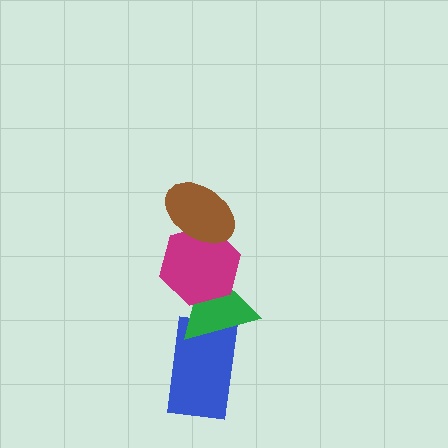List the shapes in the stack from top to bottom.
From top to bottom: the brown ellipse, the magenta hexagon, the green triangle, the blue rectangle.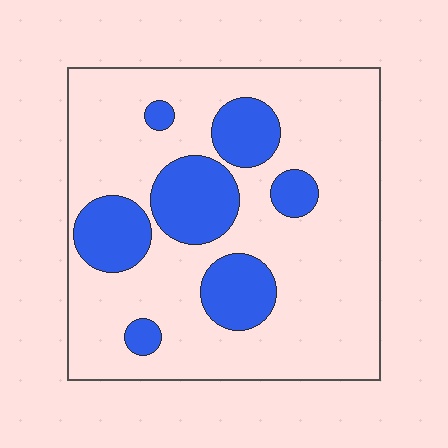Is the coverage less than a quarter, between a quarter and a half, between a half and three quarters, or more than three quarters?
Less than a quarter.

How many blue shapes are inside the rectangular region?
7.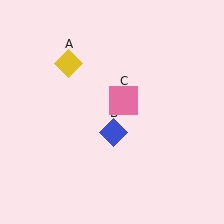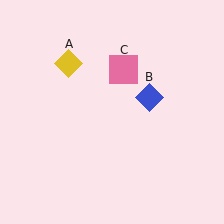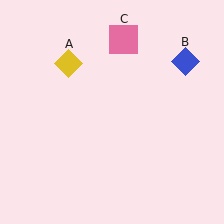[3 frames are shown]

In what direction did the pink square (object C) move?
The pink square (object C) moved up.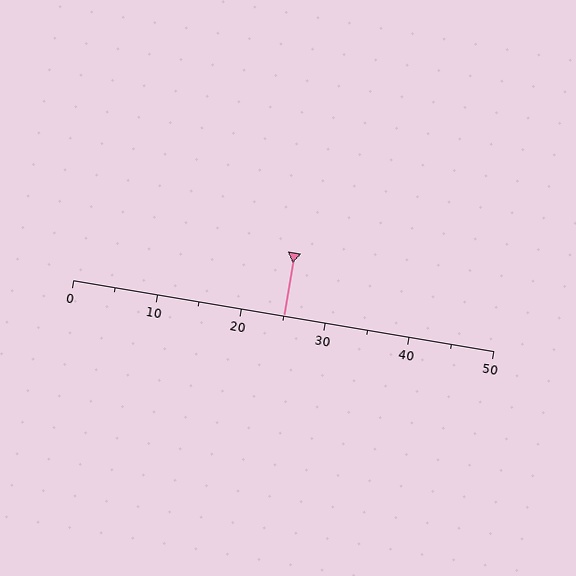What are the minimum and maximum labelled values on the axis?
The axis runs from 0 to 50.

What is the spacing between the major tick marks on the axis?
The major ticks are spaced 10 apart.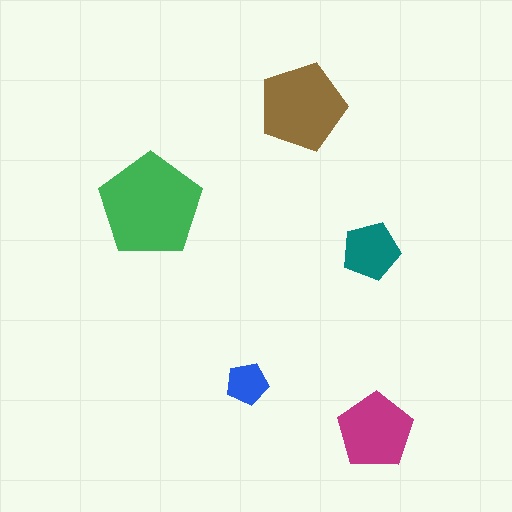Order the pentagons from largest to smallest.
the green one, the brown one, the magenta one, the teal one, the blue one.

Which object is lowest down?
The magenta pentagon is bottommost.